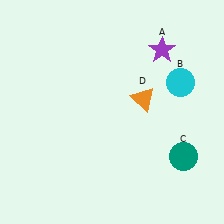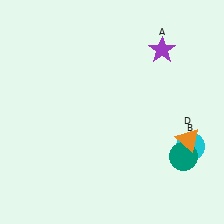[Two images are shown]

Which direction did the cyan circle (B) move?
The cyan circle (B) moved down.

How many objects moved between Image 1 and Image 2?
2 objects moved between the two images.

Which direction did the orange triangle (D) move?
The orange triangle (D) moved right.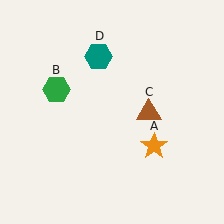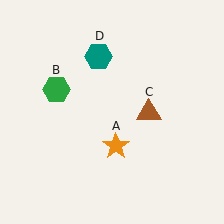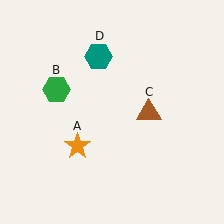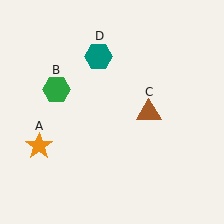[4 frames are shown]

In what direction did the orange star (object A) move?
The orange star (object A) moved left.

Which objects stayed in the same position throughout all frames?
Green hexagon (object B) and brown triangle (object C) and teal hexagon (object D) remained stationary.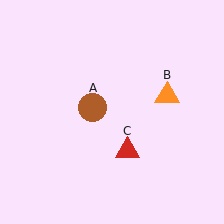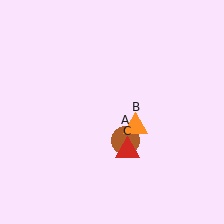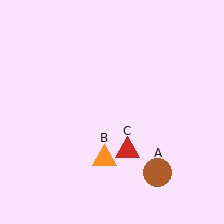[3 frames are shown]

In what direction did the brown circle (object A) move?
The brown circle (object A) moved down and to the right.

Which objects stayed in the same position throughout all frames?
Red triangle (object C) remained stationary.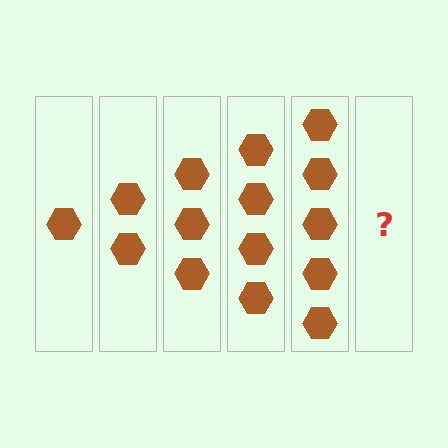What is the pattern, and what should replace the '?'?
The pattern is that each step adds one more hexagon. The '?' should be 6 hexagons.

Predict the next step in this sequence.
The next step is 6 hexagons.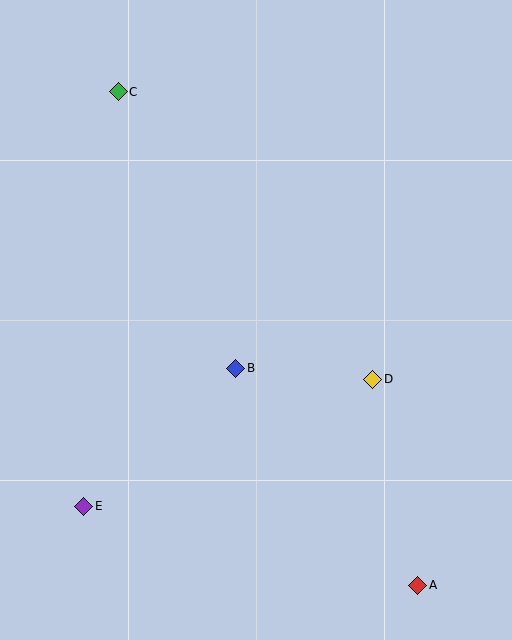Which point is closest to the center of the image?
Point B at (236, 368) is closest to the center.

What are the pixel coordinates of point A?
Point A is at (418, 585).